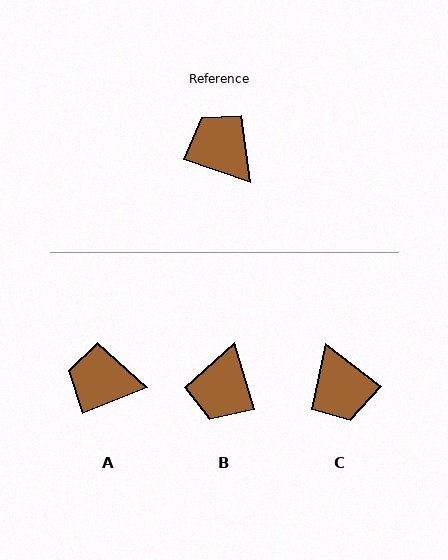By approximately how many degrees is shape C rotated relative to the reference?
Approximately 161 degrees counter-clockwise.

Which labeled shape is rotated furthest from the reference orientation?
C, about 161 degrees away.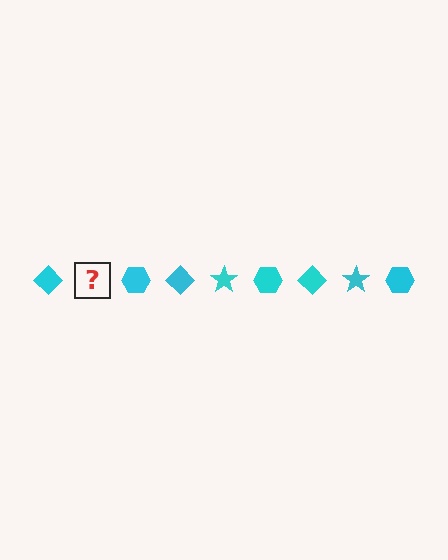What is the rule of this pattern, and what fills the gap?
The rule is that the pattern cycles through diamond, star, hexagon shapes in cyan. The gap should be filled with a cyan star.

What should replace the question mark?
The question mark should be replaced with a cyan star.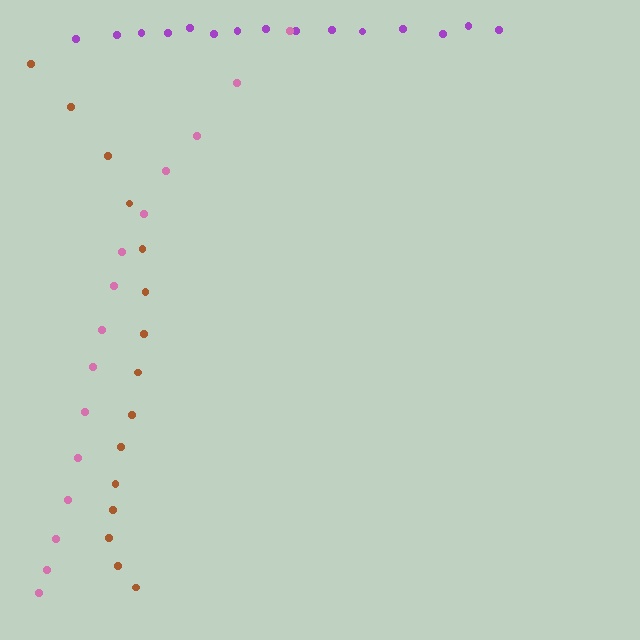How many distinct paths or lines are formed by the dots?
There are 3 distinct paths.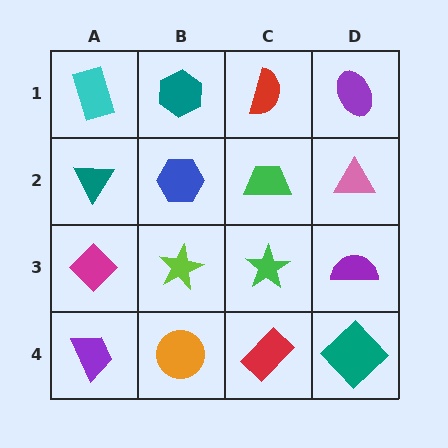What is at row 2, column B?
A blue hexagon.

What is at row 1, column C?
A red semicircle.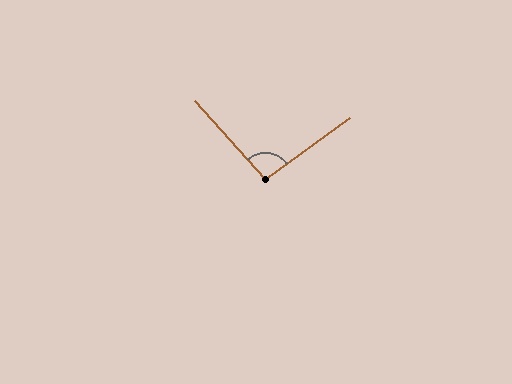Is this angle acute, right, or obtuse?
It is obtuse.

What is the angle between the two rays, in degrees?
Approximately 96 degrees.